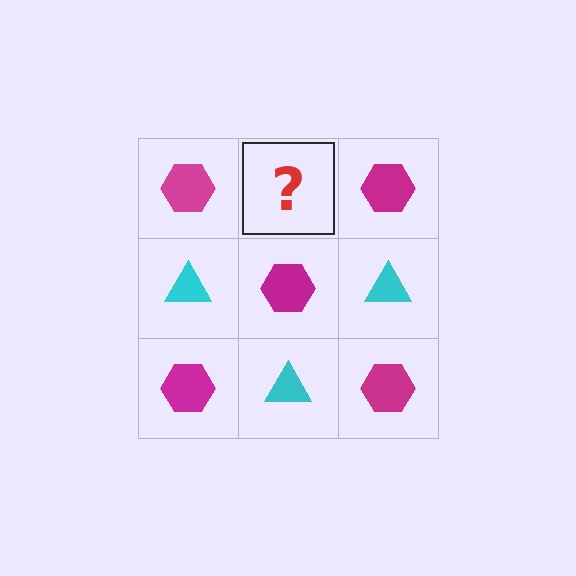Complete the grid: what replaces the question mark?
The question mark should be replaced with a cyan triangle.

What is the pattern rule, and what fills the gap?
The rule is that it alternates magenta hexagon and cyan triangle in a checkerboard pattern. The gap should be filled with a cyan triangle.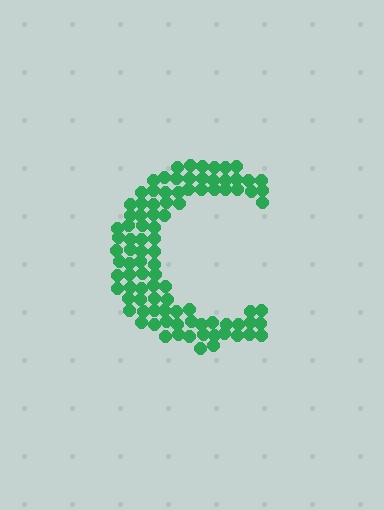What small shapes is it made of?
It is made of small circles.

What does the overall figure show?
The overall figure shows the letter C.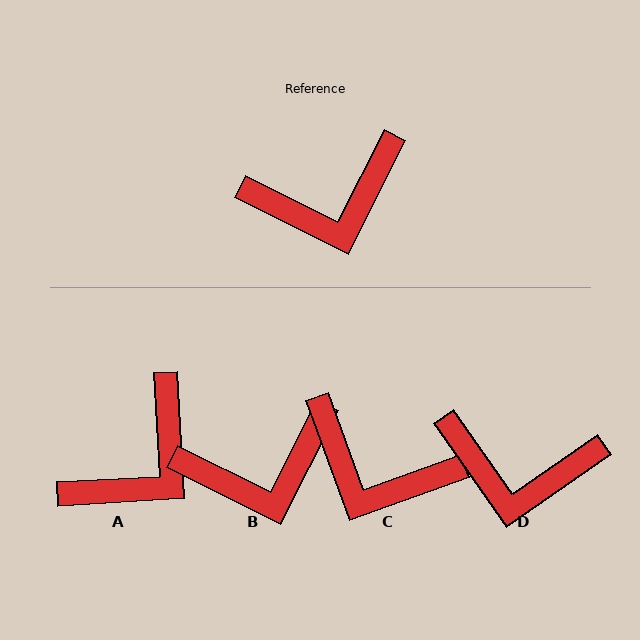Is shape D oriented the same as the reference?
No, it is off by about 28 degrees.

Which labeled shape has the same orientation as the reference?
B.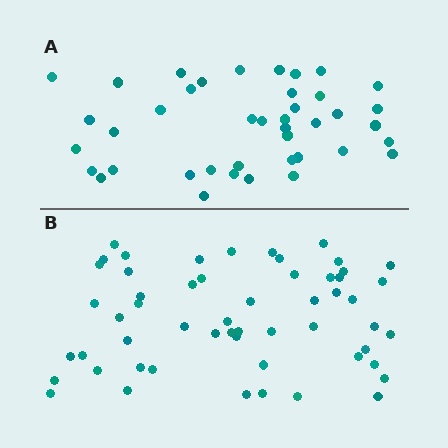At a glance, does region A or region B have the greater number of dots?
Region B (the bottom region) has more dots.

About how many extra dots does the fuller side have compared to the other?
Region B has approximately 15 more dots than region A.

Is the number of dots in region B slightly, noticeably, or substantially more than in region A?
Region B has noticeably more, but not dramatically so. The ratio is roughly 1.3 to 1.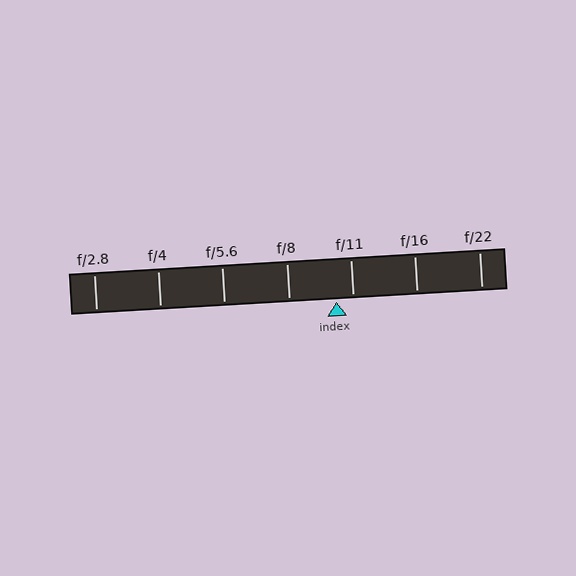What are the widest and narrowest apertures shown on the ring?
The widest aperture shown is f/2.8 and the narrowest is f/22.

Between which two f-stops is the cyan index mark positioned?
The index mark is between f/8 and f/11.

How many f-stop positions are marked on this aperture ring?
There are 7 f-stop positions marked.